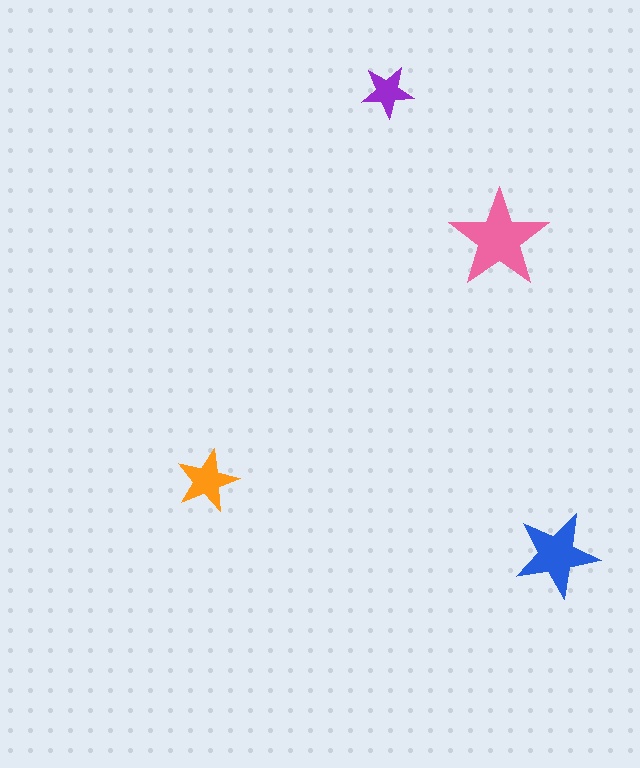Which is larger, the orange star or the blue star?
The blue one.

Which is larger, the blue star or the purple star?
The blue one.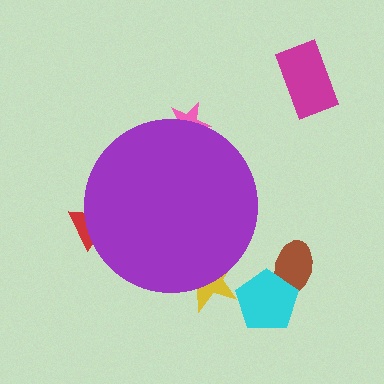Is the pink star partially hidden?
Yes, the pink star is partially hidden behind the purple circle.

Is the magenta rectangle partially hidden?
No, the magenta rectangle is fully visible.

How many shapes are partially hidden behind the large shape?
3 shapes are partially hidden.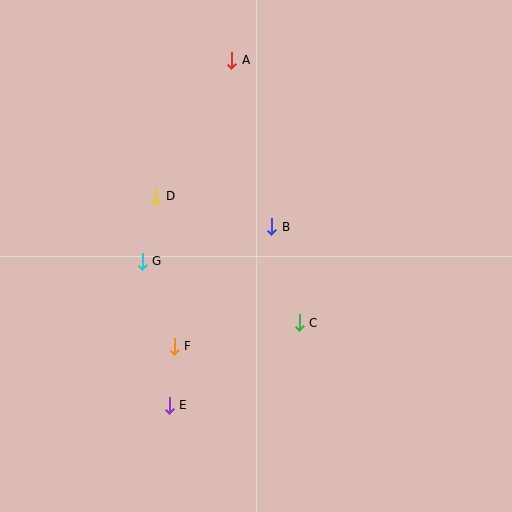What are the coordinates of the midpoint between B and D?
The midpoint between B and D is at (214, 211).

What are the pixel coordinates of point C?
Point C is at (299, 323).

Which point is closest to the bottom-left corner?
Point E is closest to the bottom-left corner.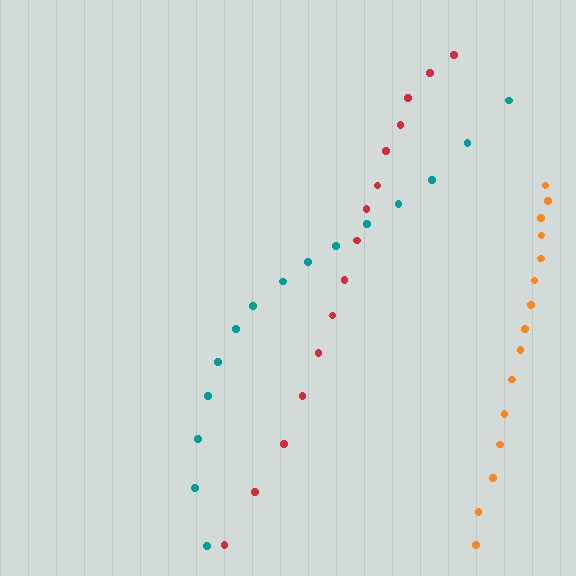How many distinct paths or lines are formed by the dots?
There are 3 distinct paths.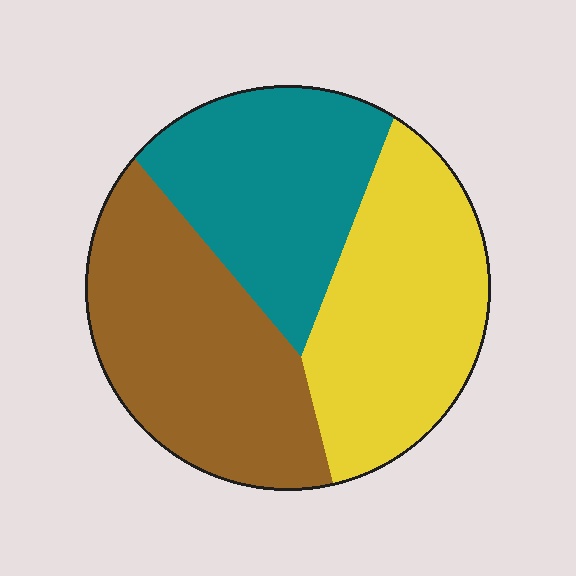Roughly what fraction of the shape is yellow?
Yellow takes up about one third (1/3) of the shape.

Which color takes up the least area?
Teal, at roughly 30%.